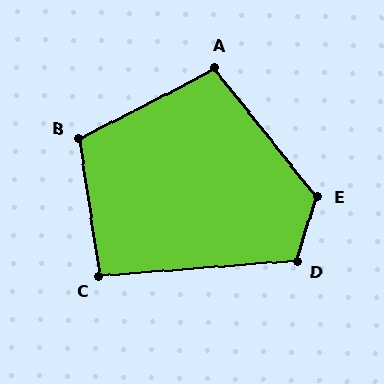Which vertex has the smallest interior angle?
C, at approximately 94 degrees.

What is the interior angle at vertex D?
Approximately 112 degrees (obtuse).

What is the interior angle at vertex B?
Approximately 109 degrees (obtuse).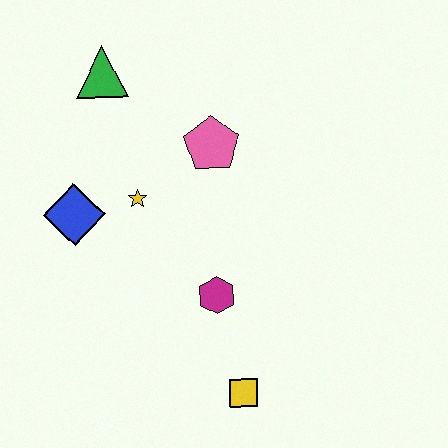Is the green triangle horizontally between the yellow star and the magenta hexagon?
No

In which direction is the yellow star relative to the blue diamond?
The yellow star is to the right of the blue diamond.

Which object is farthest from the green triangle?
The yellow square is farthest from the green triangle.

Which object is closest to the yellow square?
The magenta hexagon is closest to the yellow square.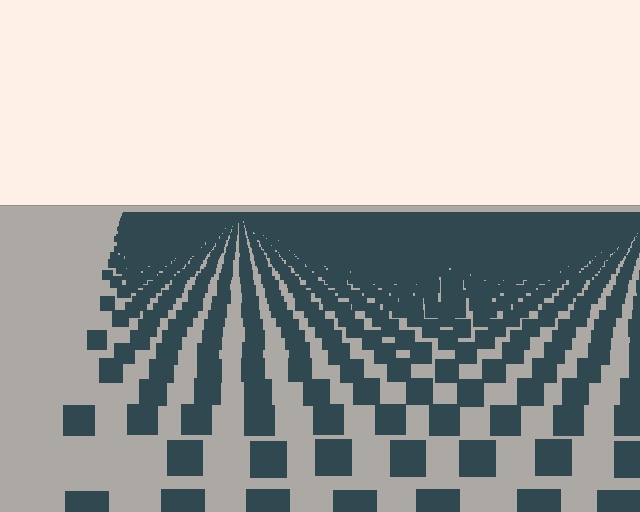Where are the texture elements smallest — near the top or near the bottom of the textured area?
Near the top.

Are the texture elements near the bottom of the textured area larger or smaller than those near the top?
Larger. Near the bottom, elements are closer to the viewer and appear at a bigger on-screen size.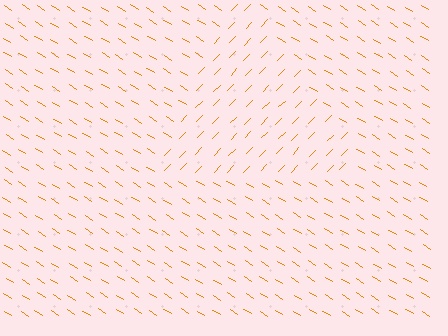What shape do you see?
I see a triangle.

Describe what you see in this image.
The image is filled with small orange line segments. A triangle region in the image has lines oriented differently from the surrounding lines, creating a visible texture boundary.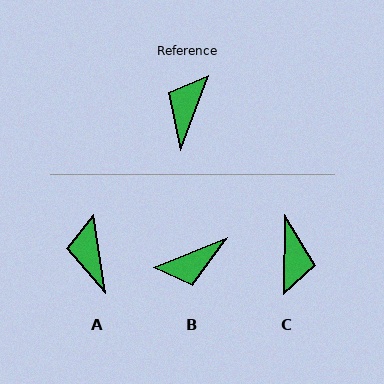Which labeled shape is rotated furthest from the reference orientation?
C, about 160 degrees away.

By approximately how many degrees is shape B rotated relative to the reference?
Approximately 132 degrees counter-clockwise.